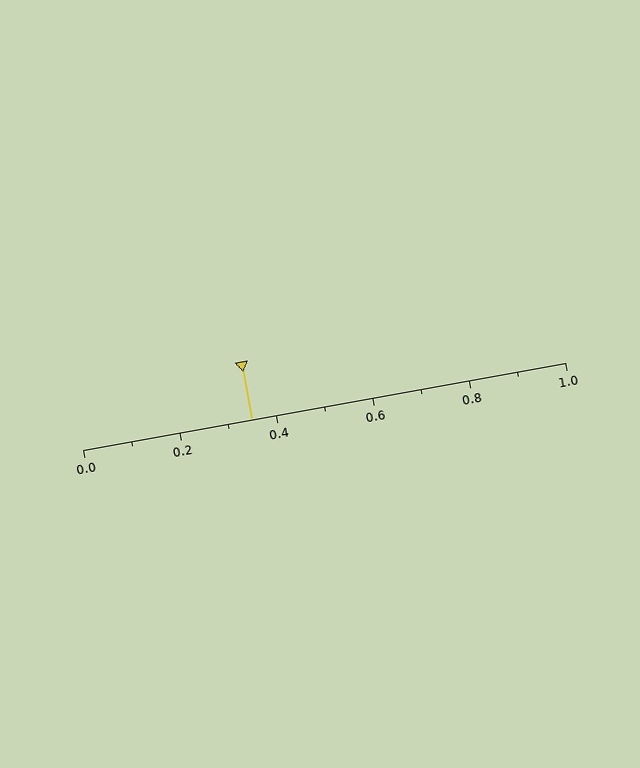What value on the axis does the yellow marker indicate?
The marker indicates approximately 0.35.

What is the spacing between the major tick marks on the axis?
The major ticks are spaced 0.2 apart.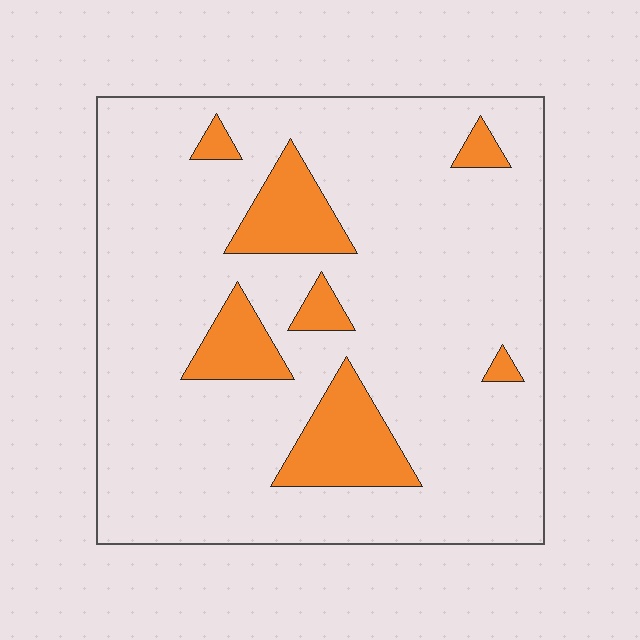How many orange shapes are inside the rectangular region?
7.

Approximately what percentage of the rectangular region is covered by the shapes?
Approximately 15%.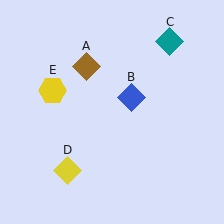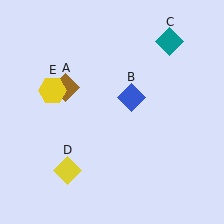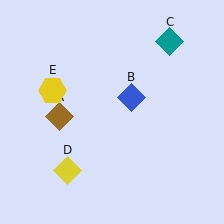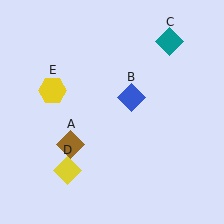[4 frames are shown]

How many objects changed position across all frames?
1 object changed position: brown diamond (object A).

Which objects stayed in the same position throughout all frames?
Blue diamond (object B) and teal diamond (object C) and yellow diamond (object D) and yellow hexagon (object E) remained stationary.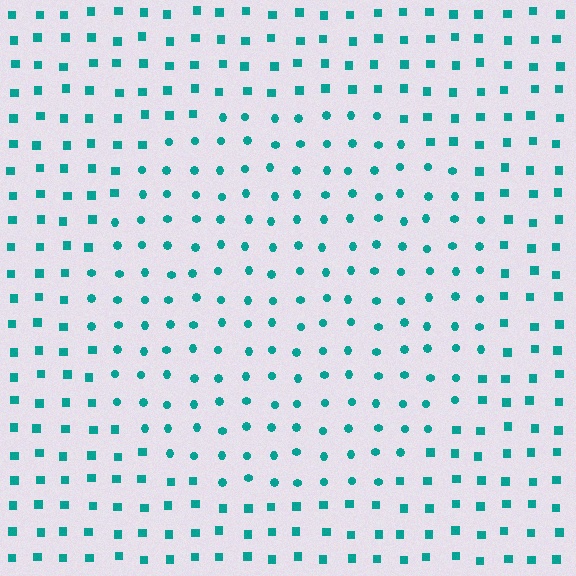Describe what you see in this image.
The image is filled with small teal elements arranged in a uniform grid. A circle-shaped region contains circles, while the surrounding area contains squares. The boundary is defined purely by the change in element shape.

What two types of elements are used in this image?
The image uses circles inside the circle region and squares outside it.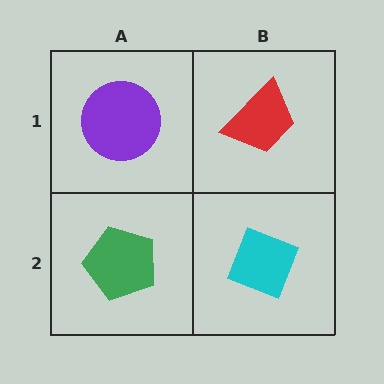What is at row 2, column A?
A green pentagon.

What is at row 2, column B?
A cyan diamond.